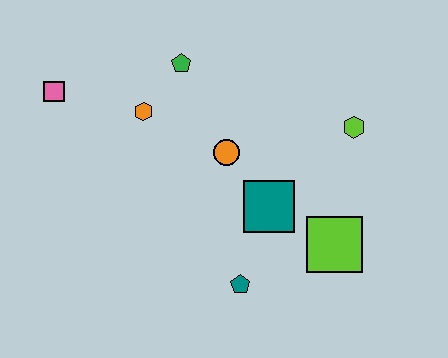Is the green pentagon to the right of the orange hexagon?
Yes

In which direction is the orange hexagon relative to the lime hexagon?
The orange hexagon is to the left of the lime hexagon.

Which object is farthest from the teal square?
The pink square is farthest from the teal square.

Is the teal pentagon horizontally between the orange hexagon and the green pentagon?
No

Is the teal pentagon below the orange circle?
Yes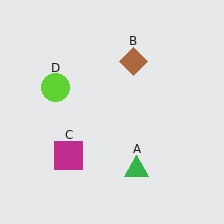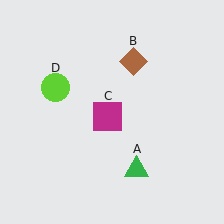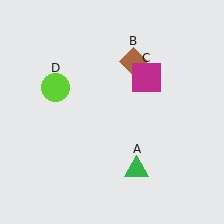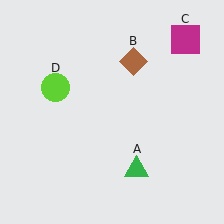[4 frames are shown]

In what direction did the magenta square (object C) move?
The magenta square (object C) moved up and to the right.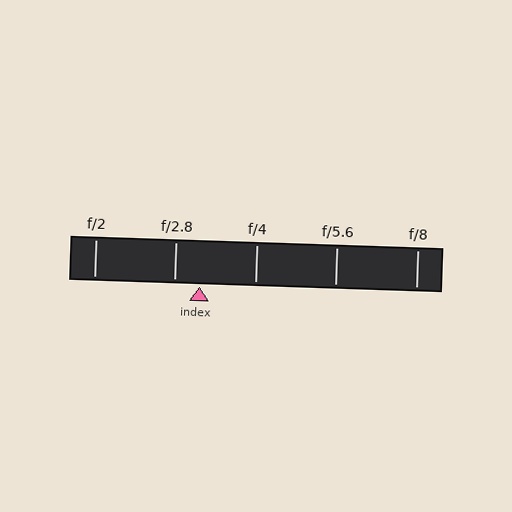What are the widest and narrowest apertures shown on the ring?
The widest aperture shown is f/2 and the narrowest is f/8.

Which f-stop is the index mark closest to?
The index mark is closest to f/2.8.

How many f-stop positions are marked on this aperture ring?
There are 5 f-stop positions marked.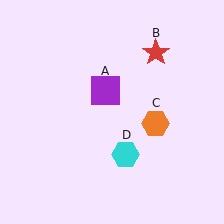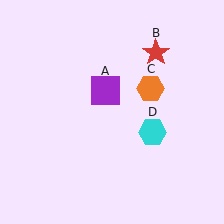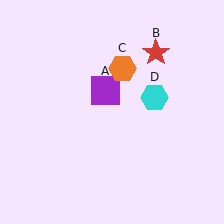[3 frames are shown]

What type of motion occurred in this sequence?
The orange hexagon (object C), cyan hexagon (object D) rotated counterclockwise around the center of the scene.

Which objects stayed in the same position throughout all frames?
Purple square (object A) and red star (object B) remained stationary.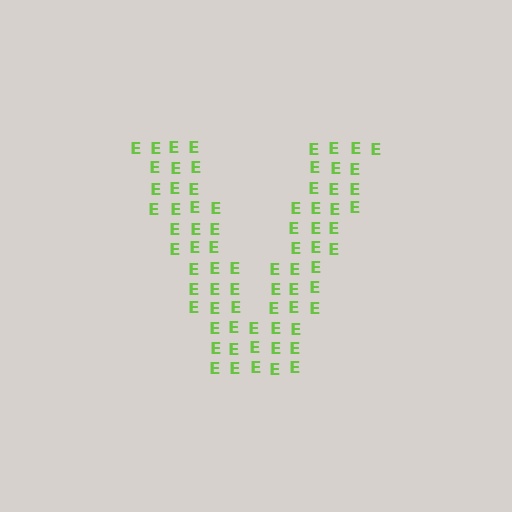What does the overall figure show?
The overall figure shows the letter V.